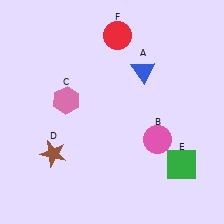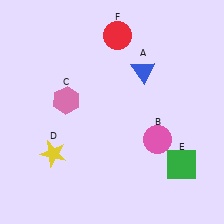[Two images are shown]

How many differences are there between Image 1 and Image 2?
There is 1 difference between the two images.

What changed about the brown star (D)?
In Image 1, D is brown. In Image 2, it changed to yellow.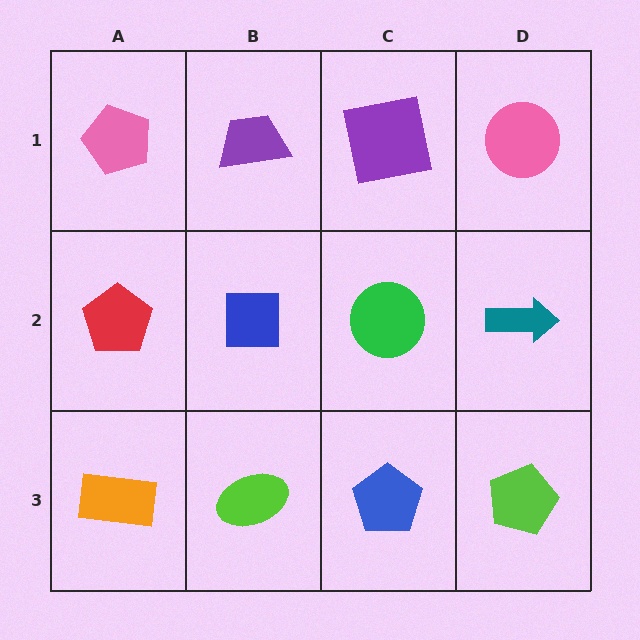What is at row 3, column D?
A lime pentagon.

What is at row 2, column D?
A teal arrow.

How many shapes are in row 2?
4 shapes.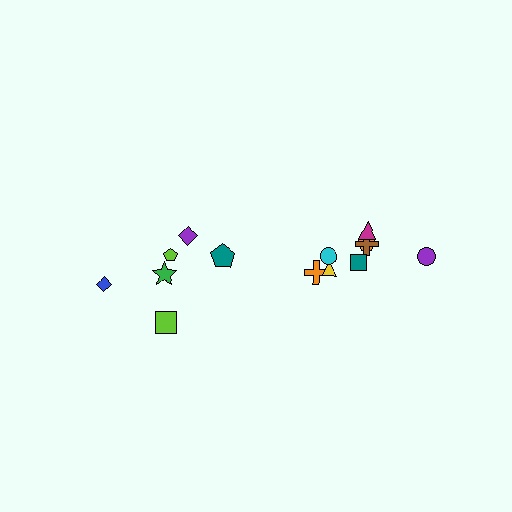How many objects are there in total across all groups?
There are 14 objects.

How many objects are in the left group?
There are 6 objects.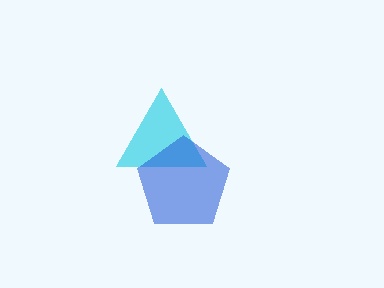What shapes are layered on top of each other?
The layered shapes are: a cyan triangle, a blue pentagon.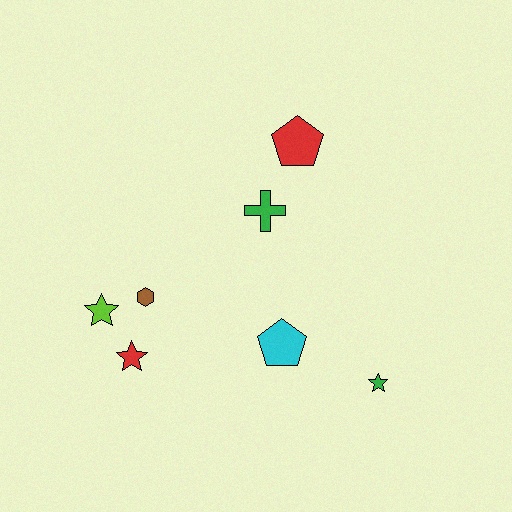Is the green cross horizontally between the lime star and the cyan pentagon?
Yes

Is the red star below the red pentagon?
Yes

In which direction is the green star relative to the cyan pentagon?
The green star is to the right of the cyan pentagon.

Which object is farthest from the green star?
The lime star is farthest from the green star.